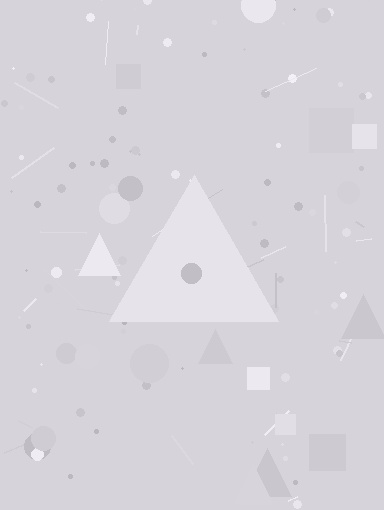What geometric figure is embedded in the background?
A triangle is embedded in the background.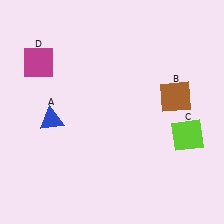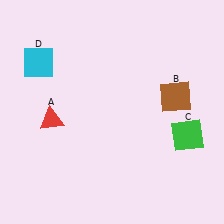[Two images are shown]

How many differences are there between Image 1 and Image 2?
There are 3 differences between the two images.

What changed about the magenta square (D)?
In Image 1, D is magenta. In Image 2, it changed to cyan.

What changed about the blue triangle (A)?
In Image 1, A is blue. In Image 2, it changed to red.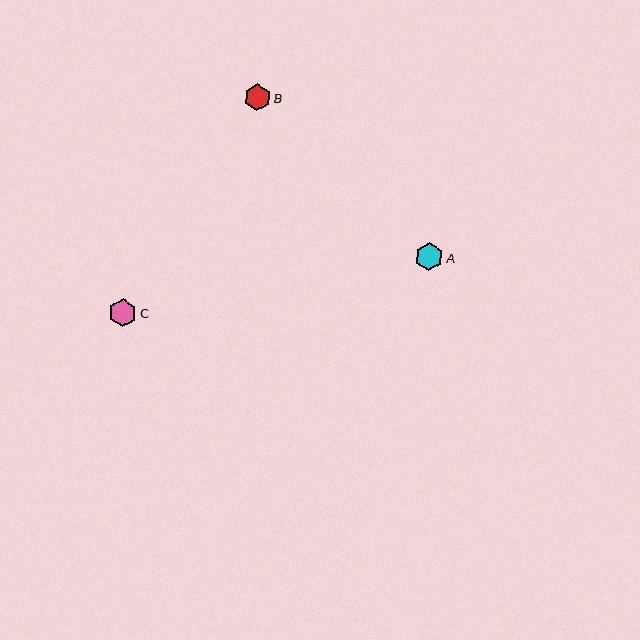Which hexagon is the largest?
Hexagon C is the largest with a size of approximately 28 pixels.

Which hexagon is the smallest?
Hexagon B is the smallest with a size of approximately 27 pixels.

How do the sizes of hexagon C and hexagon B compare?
Hexagon C and hexagon B are approximately the same size.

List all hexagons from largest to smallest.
From largest to smallest: C, A, B.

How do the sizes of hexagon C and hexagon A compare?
Hexagon C and hexagon A are approximately the same size.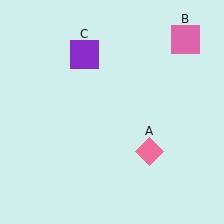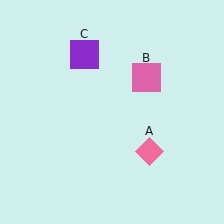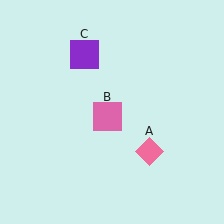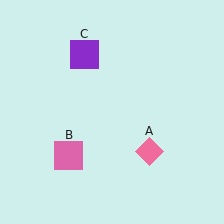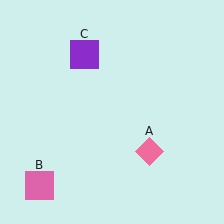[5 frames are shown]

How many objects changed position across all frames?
1 object changed position: pink square (object B).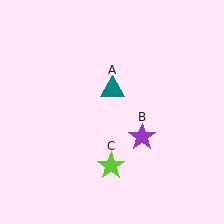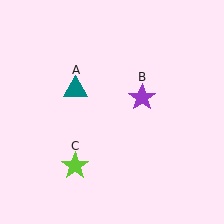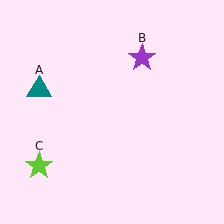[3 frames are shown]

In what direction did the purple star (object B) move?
The purple star (object B) moved up.